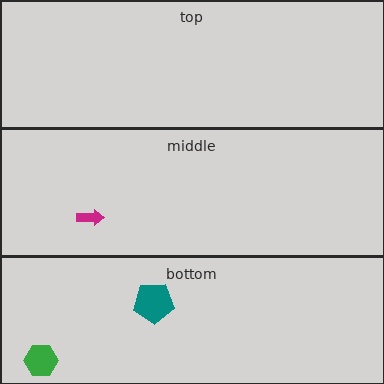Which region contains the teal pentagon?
The bottom region.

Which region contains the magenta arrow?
The middle region.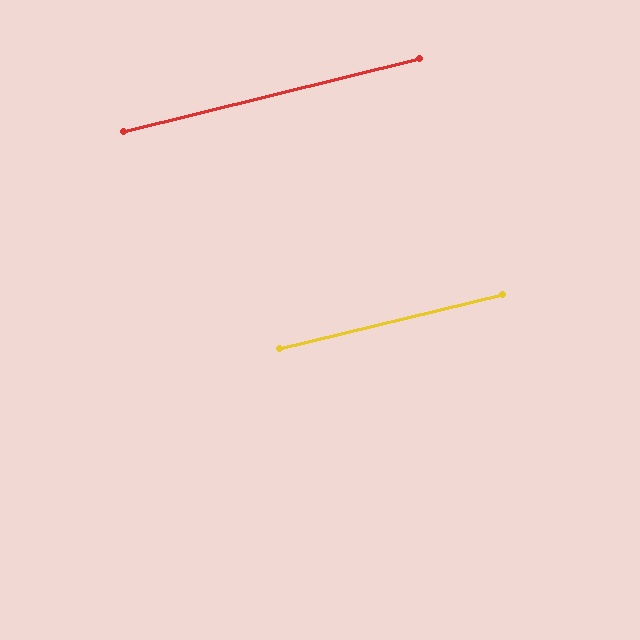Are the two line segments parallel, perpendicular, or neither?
Parallel — their directions differ by only 0.4°.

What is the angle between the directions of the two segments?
Approximately 0 degrees.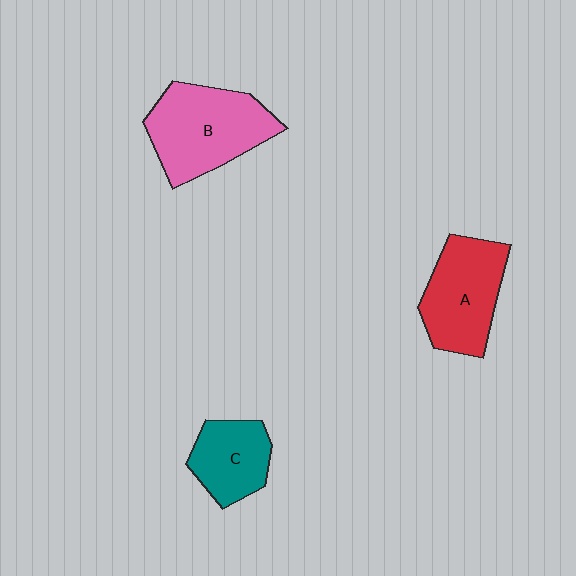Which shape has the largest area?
Shape B (pink).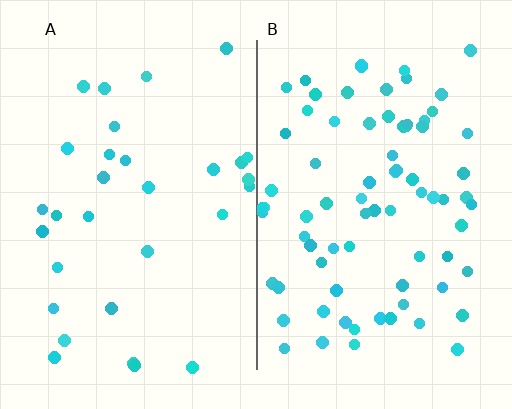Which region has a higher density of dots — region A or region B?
B (the right).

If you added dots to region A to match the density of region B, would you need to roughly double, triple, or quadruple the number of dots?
Approximately triple.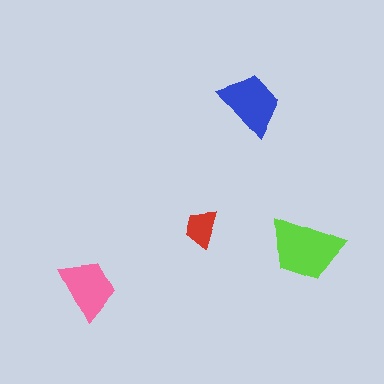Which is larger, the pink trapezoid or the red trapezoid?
The pink one.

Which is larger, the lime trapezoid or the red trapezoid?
The lime one.